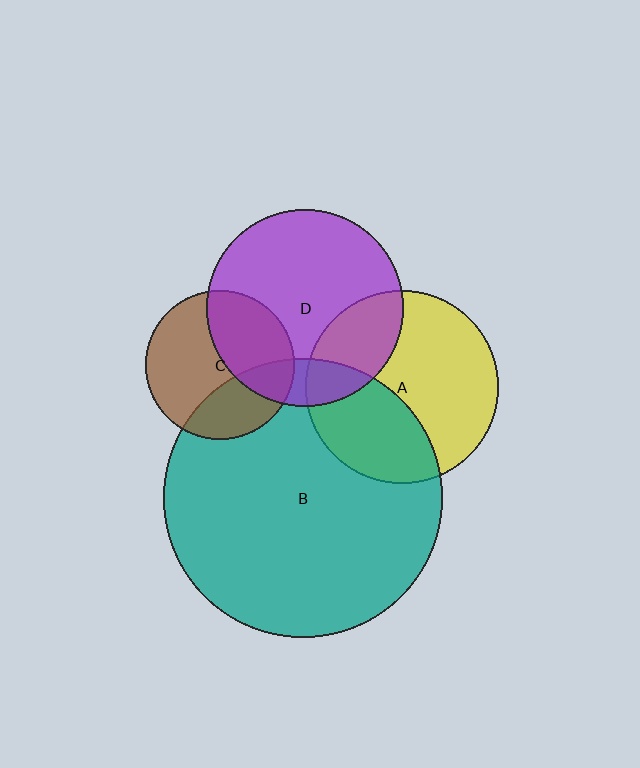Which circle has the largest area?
Circle B (teal).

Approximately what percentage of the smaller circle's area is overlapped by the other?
Approximately 30%.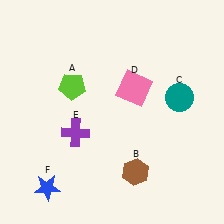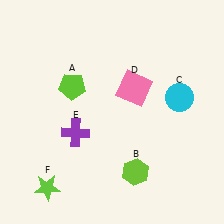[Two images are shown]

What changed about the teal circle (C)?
In Image 1, C is teal. In Image 2, it changed to cyan.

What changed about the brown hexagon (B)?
In Image 1, B is brown. In Image 2, it changed to lime.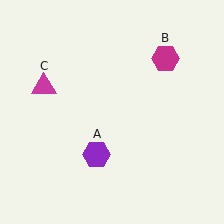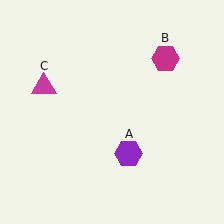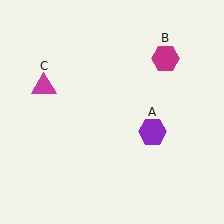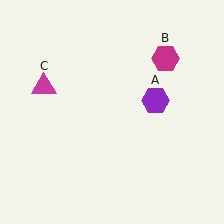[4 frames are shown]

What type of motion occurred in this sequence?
The purple hexagon (object A) rotated counterclockwise around the center of the scene.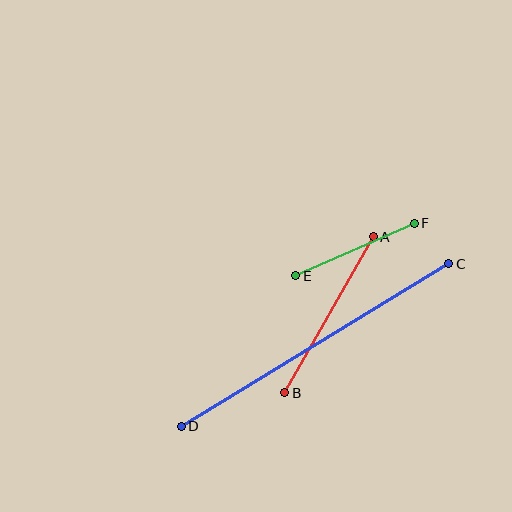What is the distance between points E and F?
The distance is approximately 129 pixels.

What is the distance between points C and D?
The distance is approximately 313 pixels.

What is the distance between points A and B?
The distance is approximately 179 pixels.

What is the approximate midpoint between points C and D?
The midpoint is at approximately (315, 345) pixels.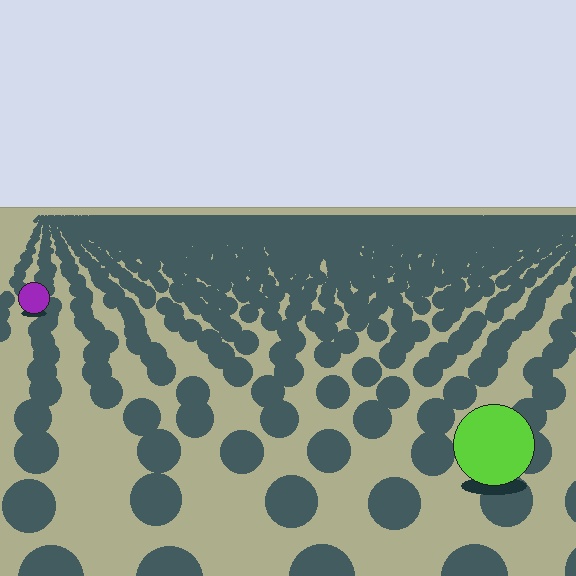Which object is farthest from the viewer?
The purple circle is farthest from the viewer. It appears smaller and the ground texture around it is denser.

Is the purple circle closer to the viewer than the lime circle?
No. The lime circle is closer — you can tell from the texture gradient: the ground texture is coarser near it.